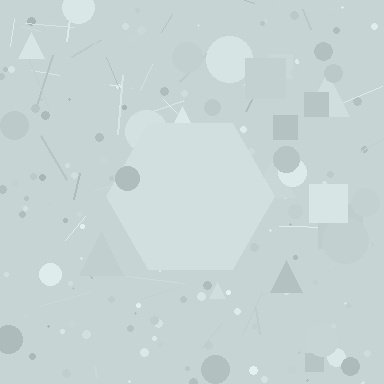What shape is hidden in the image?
A hexagon is hidden in the image.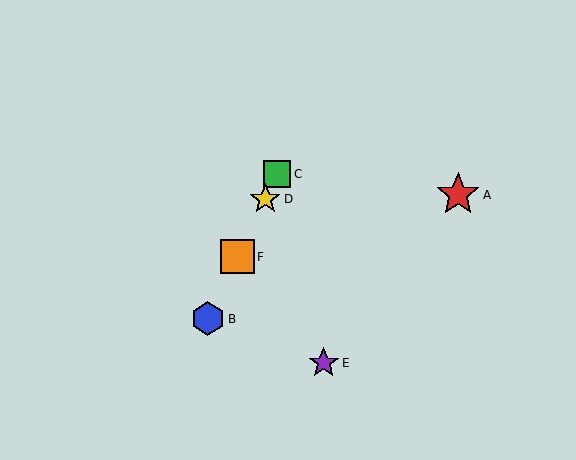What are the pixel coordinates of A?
Object A is at (458, 195).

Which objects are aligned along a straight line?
Objects B, C, D, F are aligned along a straight line.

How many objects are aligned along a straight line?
4 objects (B, C, D, F) are aligned along a straight line.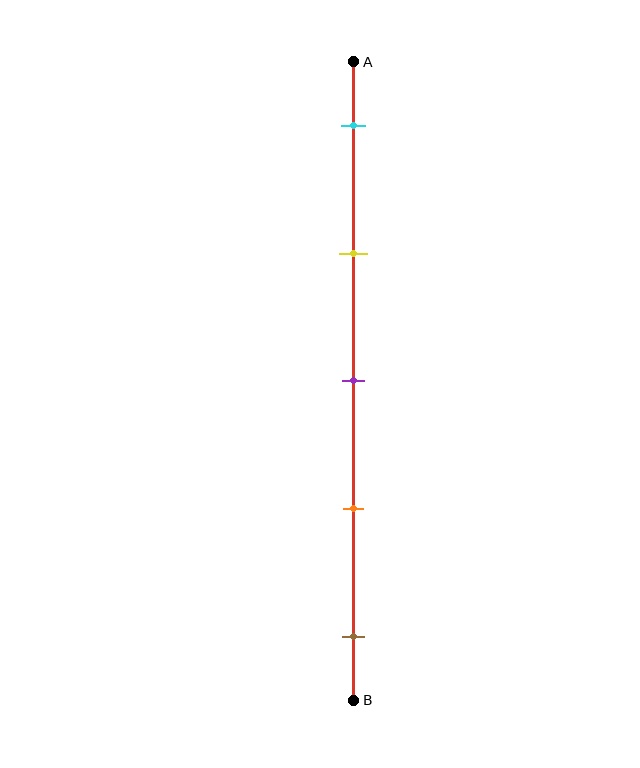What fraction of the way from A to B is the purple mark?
The purple mark is approximately 50% (0.5) of the way from A to B.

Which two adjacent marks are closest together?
The purple and orange marks are the closest adjacent pair.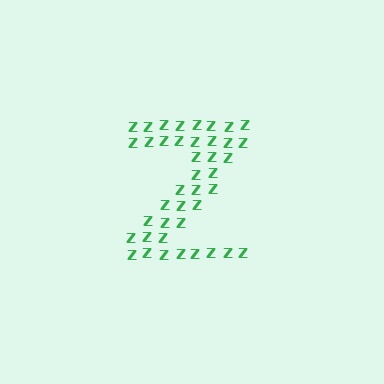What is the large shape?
The large shape is the letter Z.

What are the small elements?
The small elements are letter Z's.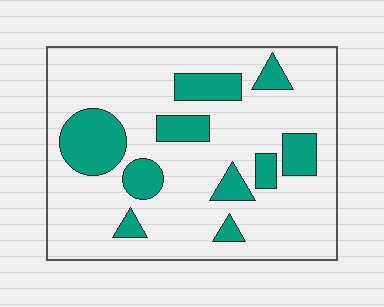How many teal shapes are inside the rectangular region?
10.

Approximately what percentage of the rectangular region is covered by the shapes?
Approximately 20%.